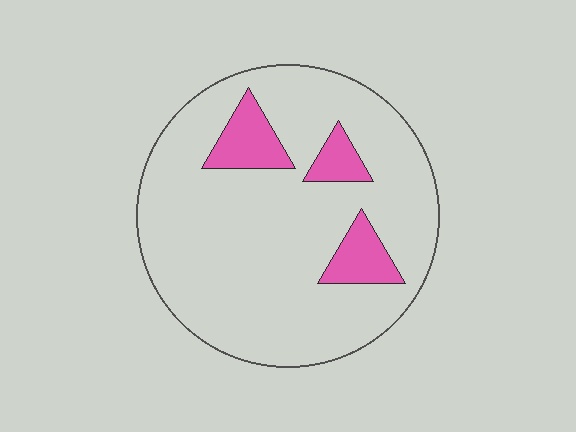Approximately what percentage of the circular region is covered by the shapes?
Approximately 15%.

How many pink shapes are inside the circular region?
3.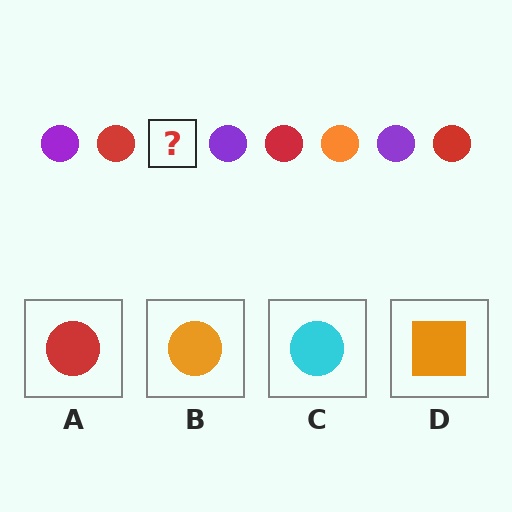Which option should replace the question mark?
Option B.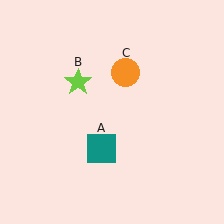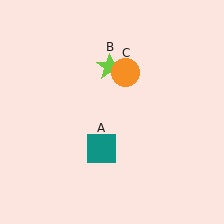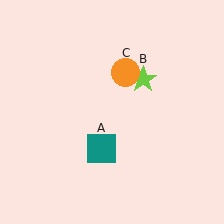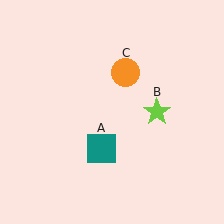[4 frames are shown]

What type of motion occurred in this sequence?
The lime star (object B) rotated clockwise around the center of the scene.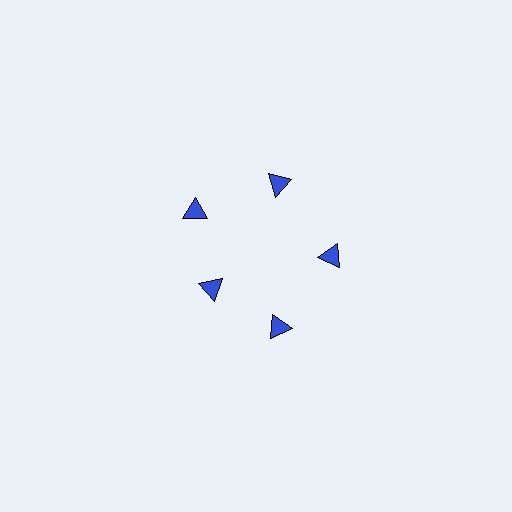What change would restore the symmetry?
The symmetry would be restored by moving it outward, back onto the ring so that all 5 triangles sit at equal angles and equal distance from the center.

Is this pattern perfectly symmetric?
No. The 5 blue triangles are arranged in a ring, but one element near the 8 o'clock position is pulled inward toward the center, breaking the 5-fold rotational symmetry.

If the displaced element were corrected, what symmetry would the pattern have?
It would have 5-fold rotational symmetry — the pattern would map onto itself every 72 degrees.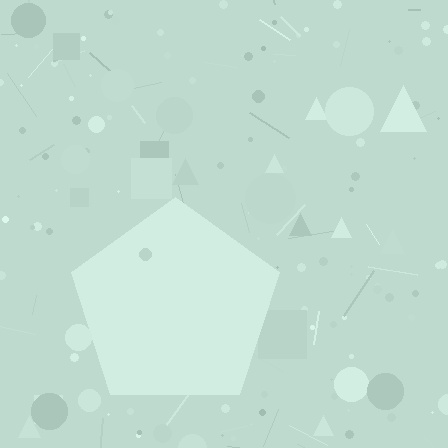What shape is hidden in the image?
A pentagon is hidden in the image.